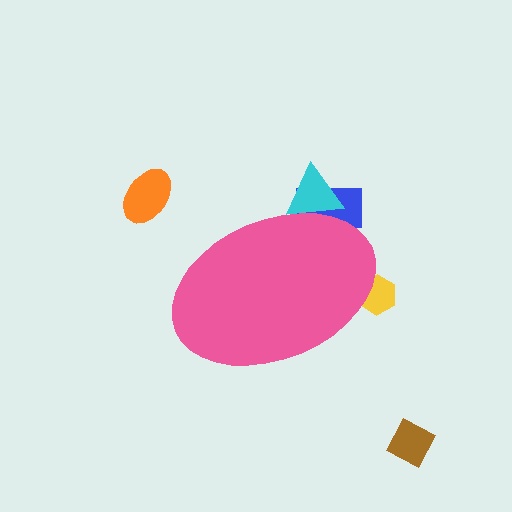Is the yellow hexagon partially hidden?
Yes, the yellow hexagon is partially hidden behind the pink ellipse.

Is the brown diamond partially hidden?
No, the brown diamond is fully visible.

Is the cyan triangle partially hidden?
Yes, the cyan triangle is partially hidden behind the pink ellipse.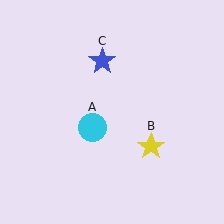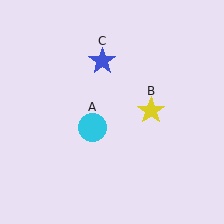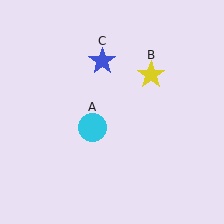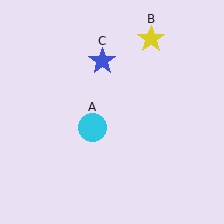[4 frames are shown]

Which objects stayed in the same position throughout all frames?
Cyan circle (object A) and blue star (object C) remained stationary.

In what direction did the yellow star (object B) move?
The yellow star (object B) moved up.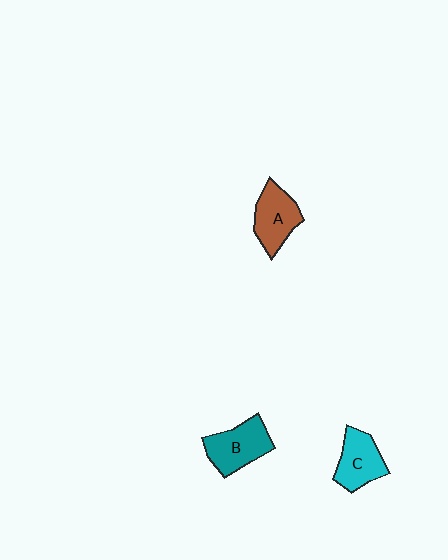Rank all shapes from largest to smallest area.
From largest to smallest: B (teal), A (brown), C (cyan).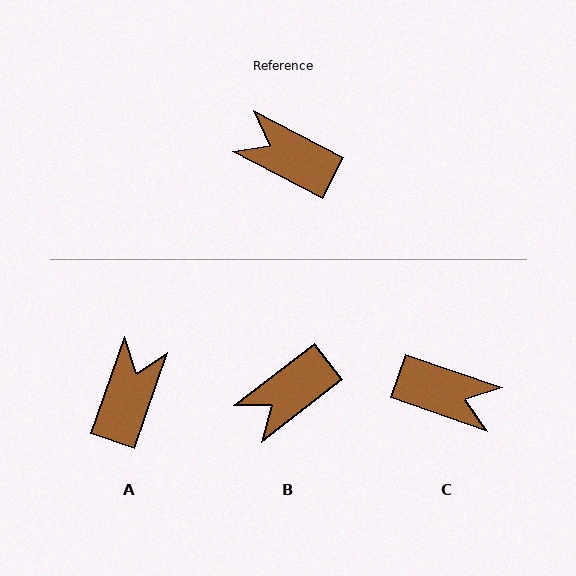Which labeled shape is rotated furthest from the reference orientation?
C, about 171 degrees away.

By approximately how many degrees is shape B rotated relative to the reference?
Approximately 65 degrees counter-clockwise.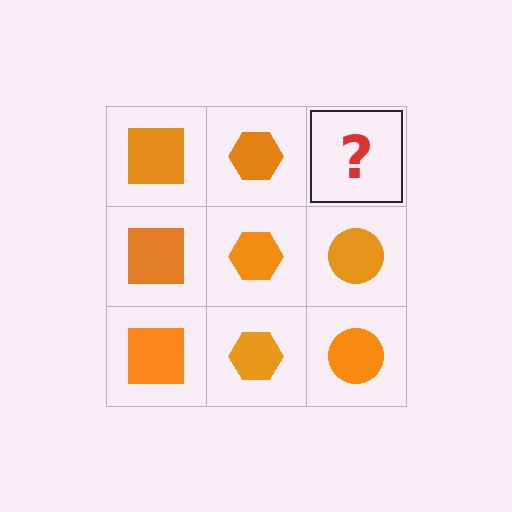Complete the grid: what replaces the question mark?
The question mark should be replaced with an orange circle.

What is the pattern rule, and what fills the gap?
The rule is that each column has a consistent shape. The gap should be filled with an orange circle.